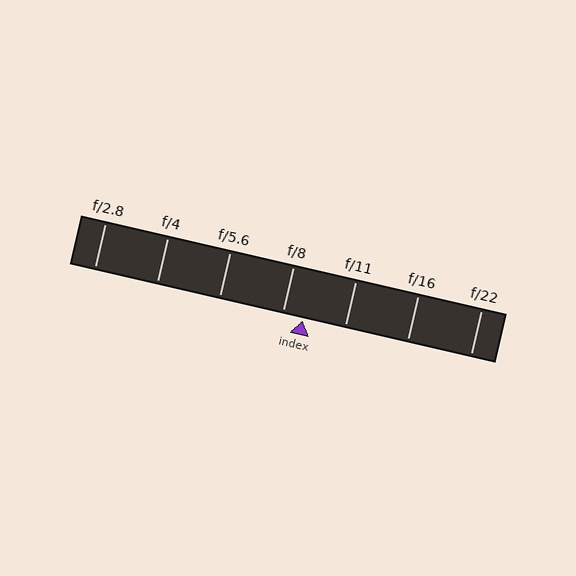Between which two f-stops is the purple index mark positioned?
The index mark is between f/8 and f/11.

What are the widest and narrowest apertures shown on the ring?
The widest aperture shown is f/2.8 and the narrowest is f/22.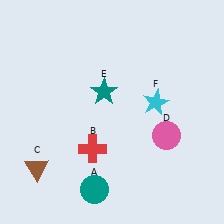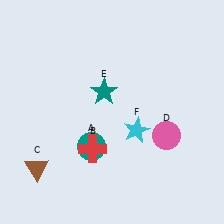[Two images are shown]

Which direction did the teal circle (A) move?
The teal circle (A) moved up.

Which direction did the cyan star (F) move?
The cyan star (F) moved down.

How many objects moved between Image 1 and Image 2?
2 objects moved between the two images.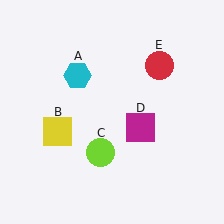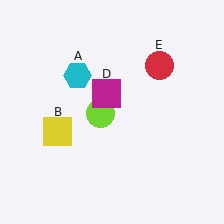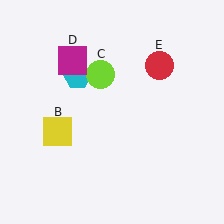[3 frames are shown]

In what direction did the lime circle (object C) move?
The lime circle (object C) moved up.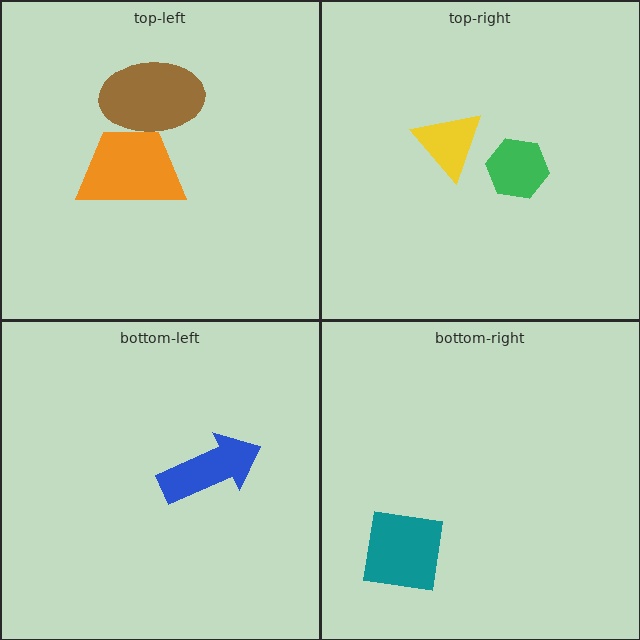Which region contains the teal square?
The bottom-right region.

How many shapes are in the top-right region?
2.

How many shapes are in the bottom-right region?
1.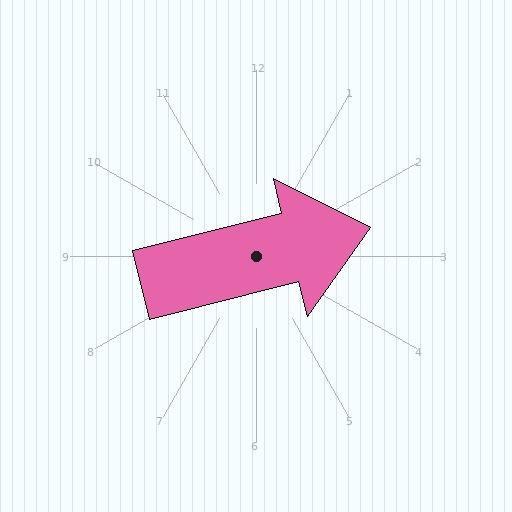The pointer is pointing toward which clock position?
Roughly 3 o'clock.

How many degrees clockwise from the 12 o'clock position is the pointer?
Approximately 76 degrees.